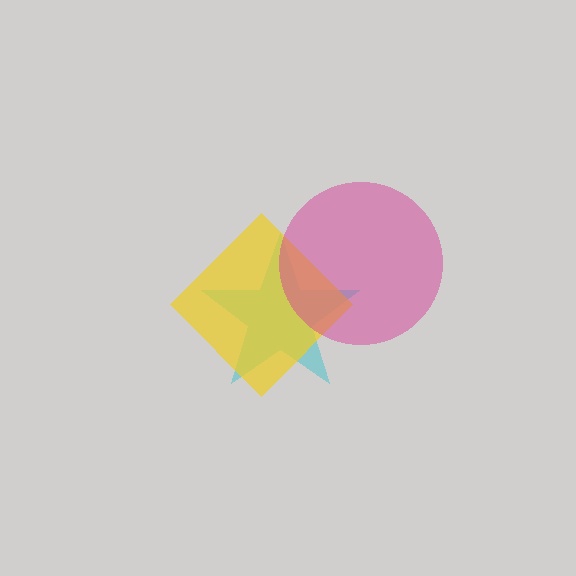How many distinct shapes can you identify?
There are 3 distinct shapes: a cyan star, a yellow diamond, a magenta circle.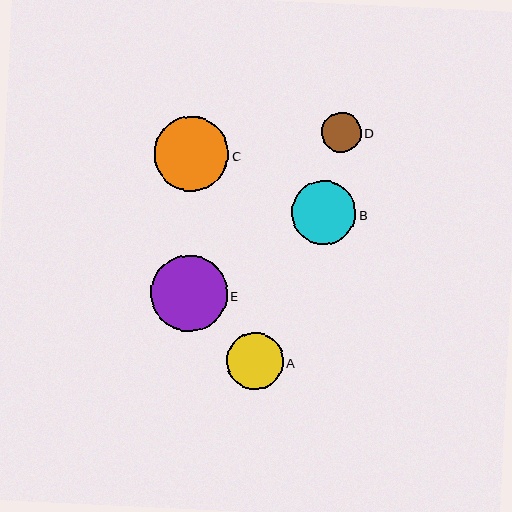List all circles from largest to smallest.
From largest to smallest: E, C, B, A, D.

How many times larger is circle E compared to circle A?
Circle E is approximately 1.4 times the size of circle A.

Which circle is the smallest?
Circle D is the smallest with a size of approximately 40 pixels.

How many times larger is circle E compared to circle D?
Circle E is approximately 1.9 times the size of circle D.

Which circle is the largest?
Circle E is the largest with a size of approximately 77 pixels.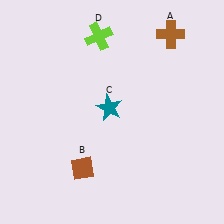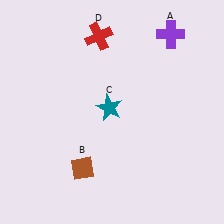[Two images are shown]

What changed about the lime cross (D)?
In Image 1, D is lime. In Image 2, it changed to red.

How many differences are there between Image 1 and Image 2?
There are 2 differences between the two images.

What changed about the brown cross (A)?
In Image 1, A is brown. In Image 2, it changed to purple.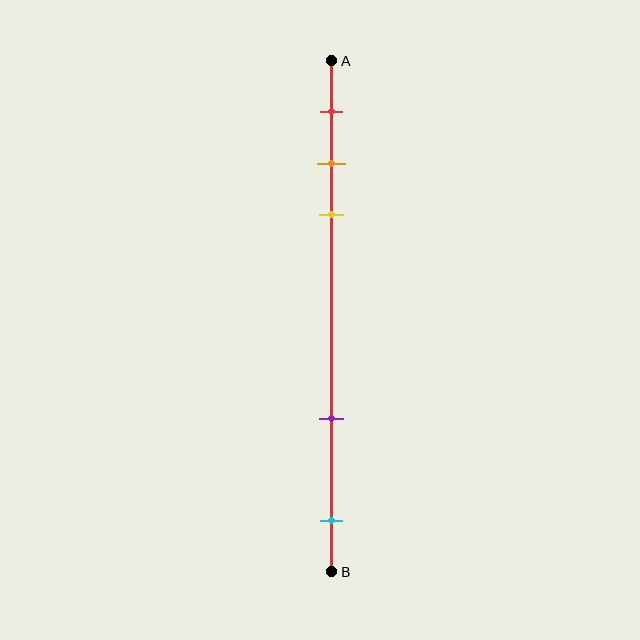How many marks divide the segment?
There are 5 marks dividing the segment.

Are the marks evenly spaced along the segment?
No, the marks are not evenly spaced.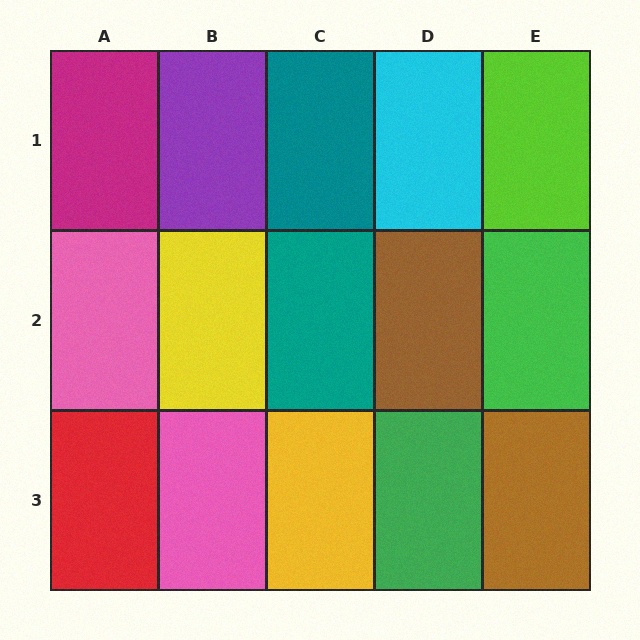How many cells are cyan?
1 cell is cyan.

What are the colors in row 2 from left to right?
Pink, yellow, teal, brown, green.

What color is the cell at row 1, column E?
Lime.